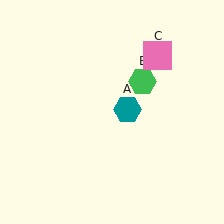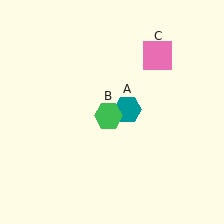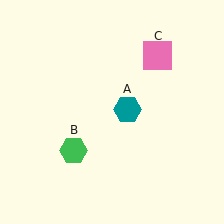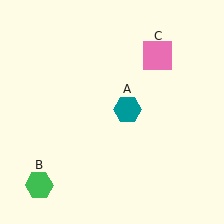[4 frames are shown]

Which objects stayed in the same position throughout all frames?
Teal hexagon (object A) and pink square (object C) remained stationary.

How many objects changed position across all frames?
1 object changed position: green hexagon (object B).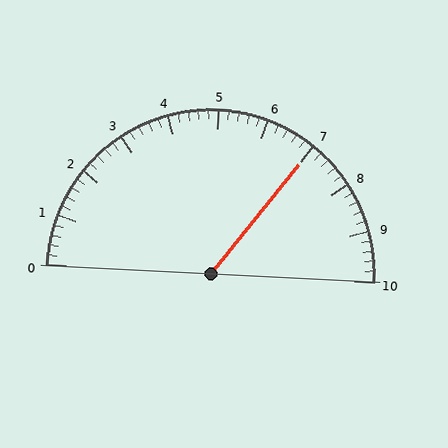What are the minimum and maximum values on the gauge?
The gauge ranges from 0 to 10.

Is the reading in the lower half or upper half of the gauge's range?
The reading is in the upper half of the range (0 to 10).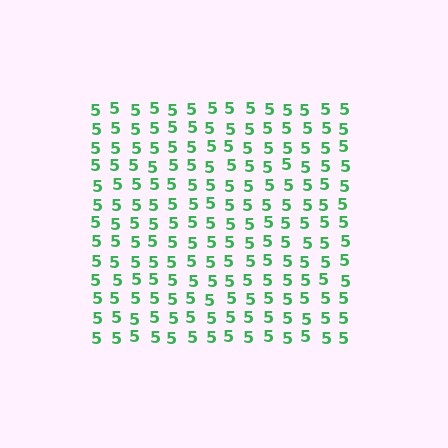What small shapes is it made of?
It is made of small digit 5's.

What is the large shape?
The large shape is a square.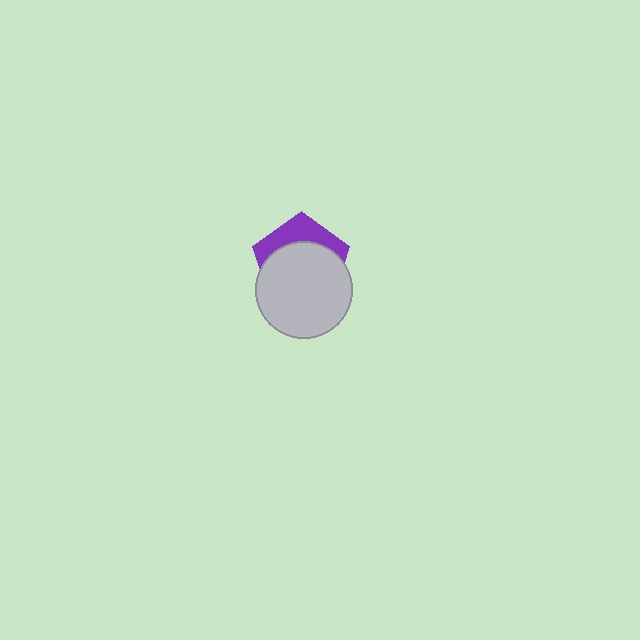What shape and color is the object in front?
The object in front is a light gray circle.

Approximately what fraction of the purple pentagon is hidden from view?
Roughly 68% of the purple pentagon is hidden behind the light gray circle.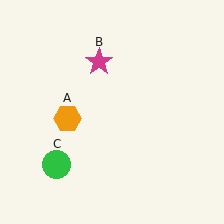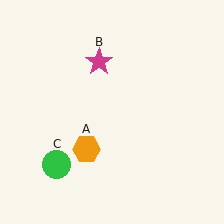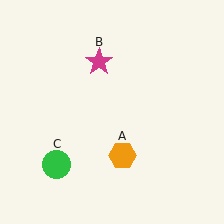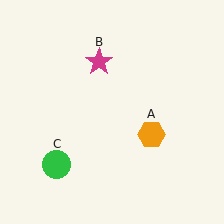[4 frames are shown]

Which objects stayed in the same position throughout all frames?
Magenta star (object B) and green circle (object C) remained stationary.